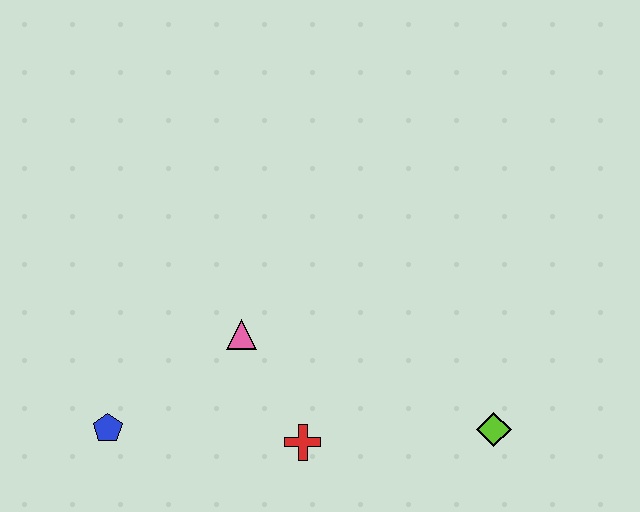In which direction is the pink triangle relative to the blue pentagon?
The pink triangle is to the right of the blue pentagon.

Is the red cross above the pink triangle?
No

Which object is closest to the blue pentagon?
The pink triangle is closest to the blue pentagon.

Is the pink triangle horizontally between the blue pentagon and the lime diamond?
Yes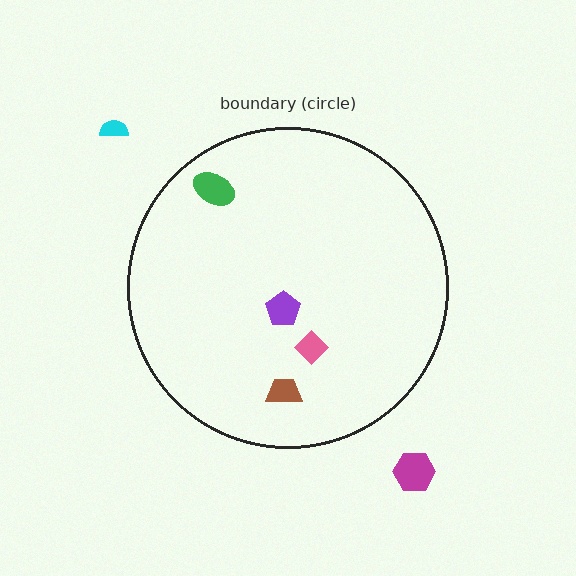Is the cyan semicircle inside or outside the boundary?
Outside.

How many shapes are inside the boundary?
4 inside, 2 outside.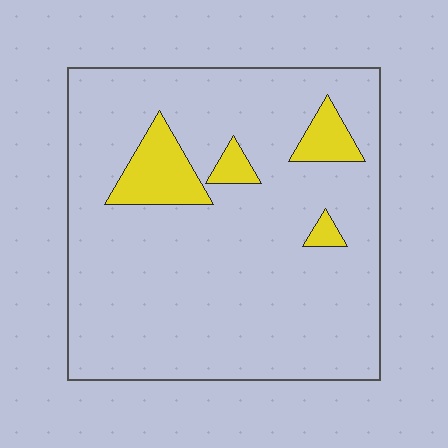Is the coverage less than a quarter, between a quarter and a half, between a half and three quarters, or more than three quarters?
Less than a quarter.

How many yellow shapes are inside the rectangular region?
4.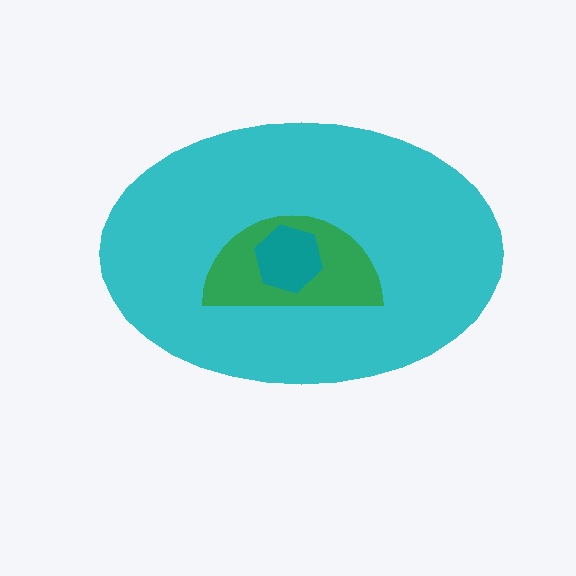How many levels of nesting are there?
3.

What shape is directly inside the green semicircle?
The teal hexagon.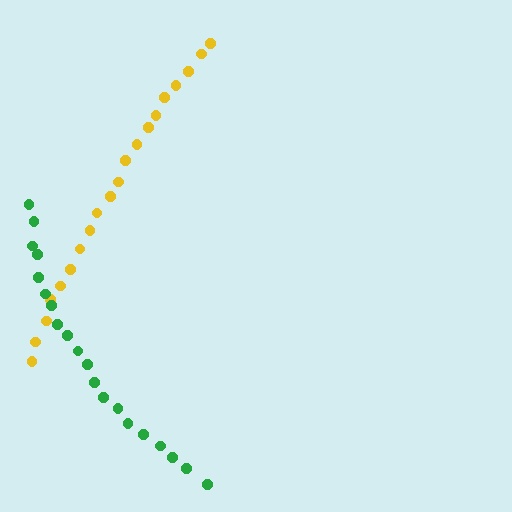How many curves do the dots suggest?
There are 2 distinct paths.